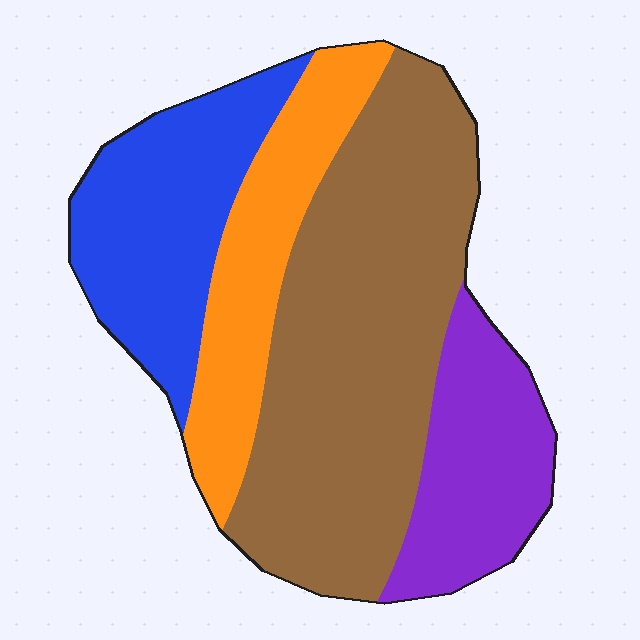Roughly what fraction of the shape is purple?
Purple covers about 15% of the shape.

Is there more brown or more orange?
Brown.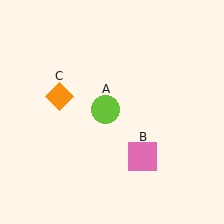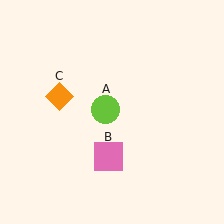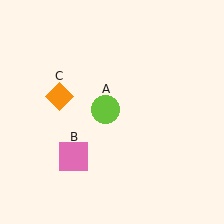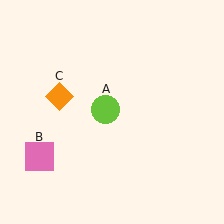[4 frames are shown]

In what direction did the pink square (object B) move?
The pink square (object B) moved left.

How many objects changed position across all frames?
1 object changed position: pink square (object B).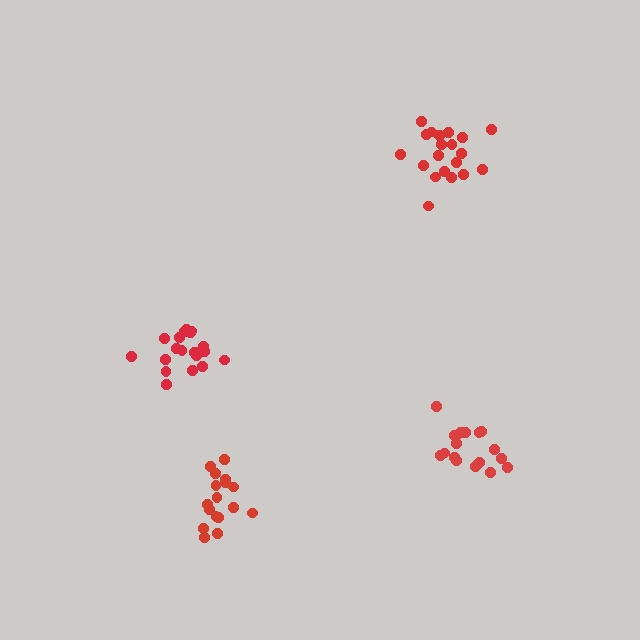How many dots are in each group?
Group 1: 18 dots, Group 2: 20 dots, Group 3: 17 dots, Group 4: 20 dots (75 total).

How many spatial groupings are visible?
There are 4 spatial groupings.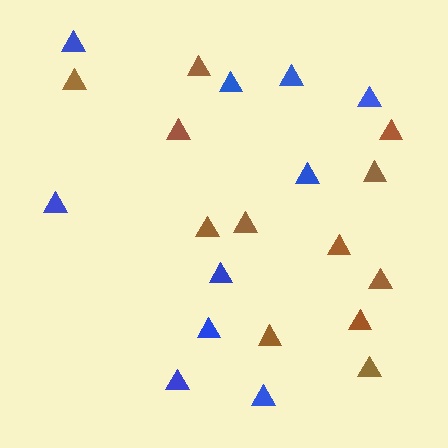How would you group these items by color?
There are 2 groups: one group of blue triangles (10) and one group of brown triangles (12).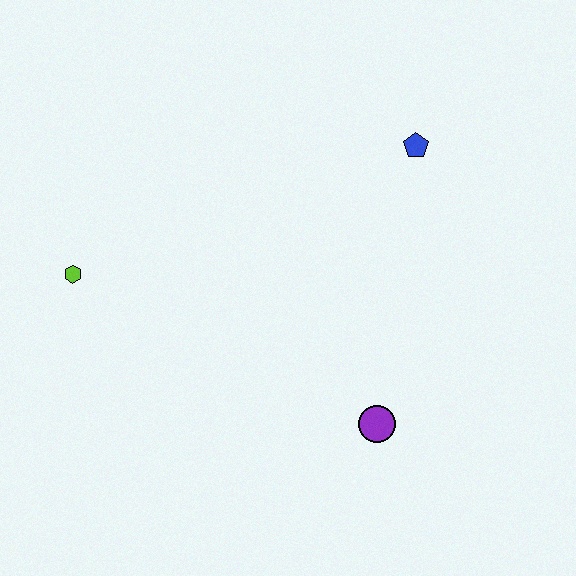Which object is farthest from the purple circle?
The lime hexagon is farthest from the purple circle.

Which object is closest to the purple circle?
The blue pentagon is closest to the purple circle.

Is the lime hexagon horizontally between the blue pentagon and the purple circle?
No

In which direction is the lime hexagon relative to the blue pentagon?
The lime hexagon is to the left of the blue pentagon.